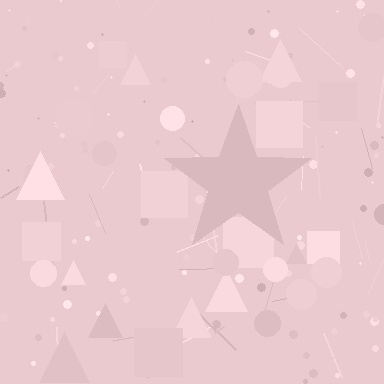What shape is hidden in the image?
A star is hidden in the image.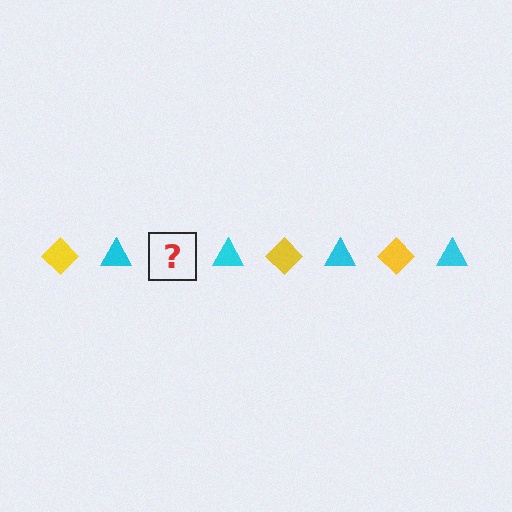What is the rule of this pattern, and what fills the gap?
The rule is that the pattern alternates between yellow diamond and cyan triangle. The gap should be filled with a yellow diamond.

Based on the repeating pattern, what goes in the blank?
The blank should be a yellow diamond.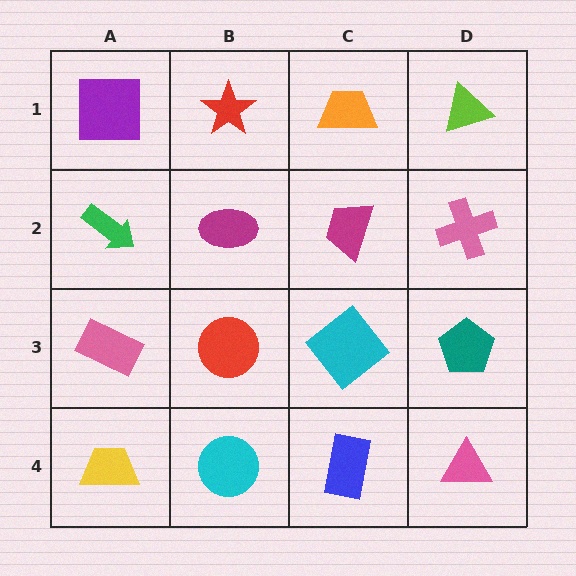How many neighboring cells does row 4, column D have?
2.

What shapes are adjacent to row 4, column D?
A teal pentagon (row 3, column D), a blue rectangle (row 4, column C).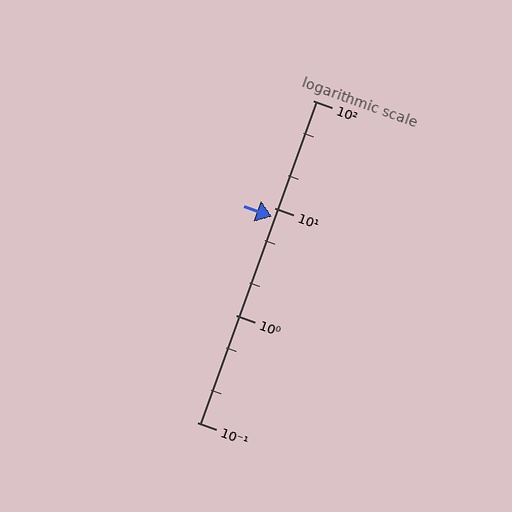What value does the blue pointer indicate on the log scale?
The pointer indicates approximately 8.2.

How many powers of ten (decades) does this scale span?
The scale spans 3 decades, from 0.1 to 100.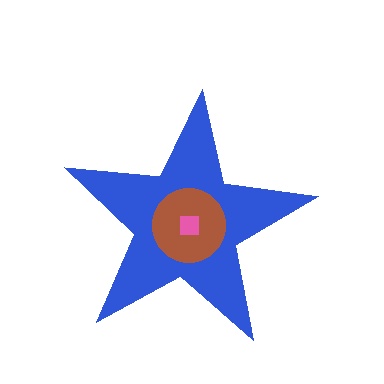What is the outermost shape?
The blue star.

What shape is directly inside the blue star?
The brown circle.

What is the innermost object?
The pink square.